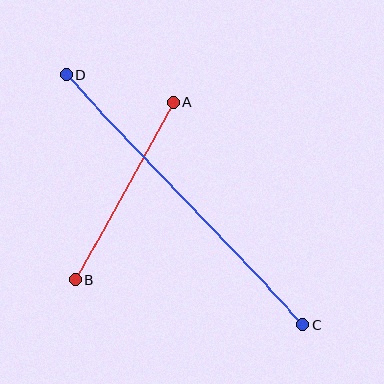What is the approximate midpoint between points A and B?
The midpoint is at approximately (124, 191) pixels.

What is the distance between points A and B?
The distance is approximately 204 pixels.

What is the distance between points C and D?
The distance is approximately 344 pixels.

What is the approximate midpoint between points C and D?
The midpoint is at approximately (184, 200) pixels.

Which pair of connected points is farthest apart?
Points C and D are farthest apart.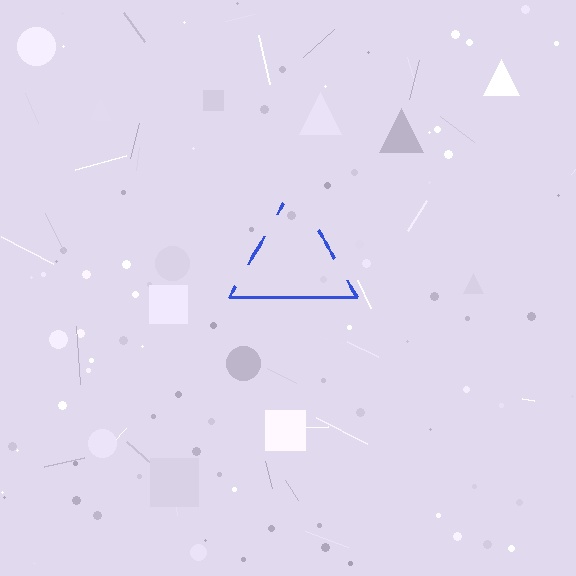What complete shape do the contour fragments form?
The contour fragments form a triangle.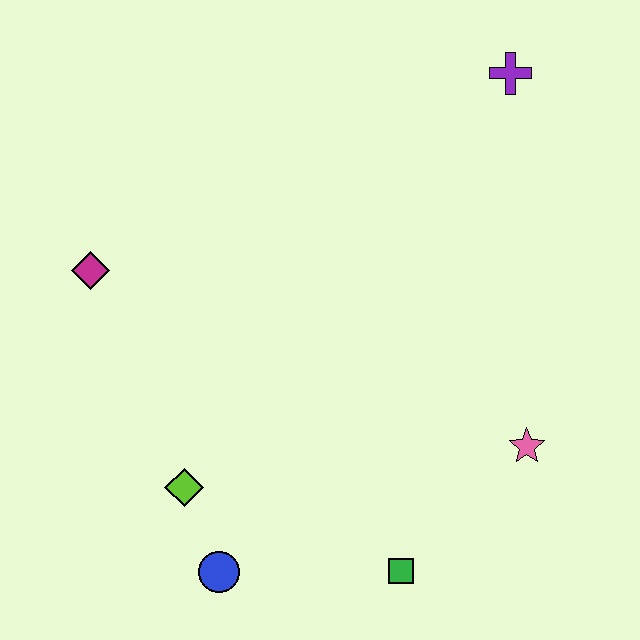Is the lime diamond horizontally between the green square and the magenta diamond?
Yes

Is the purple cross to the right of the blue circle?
Yes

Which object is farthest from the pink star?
The magenta diamond is farthest from the pink star.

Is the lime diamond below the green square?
No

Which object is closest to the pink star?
The green square is closest to the pink star.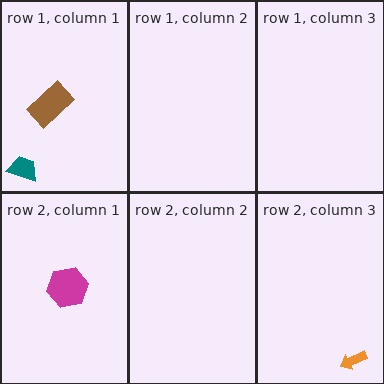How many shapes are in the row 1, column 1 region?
2.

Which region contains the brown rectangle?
The row 1, column 1 region.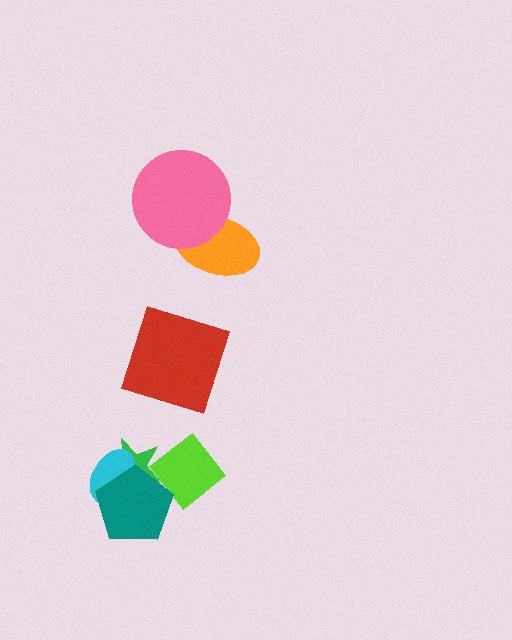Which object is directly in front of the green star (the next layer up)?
The cyan ellipse is directly in front of the green star.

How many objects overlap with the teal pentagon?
2 objects overlap with the teal pentagon.